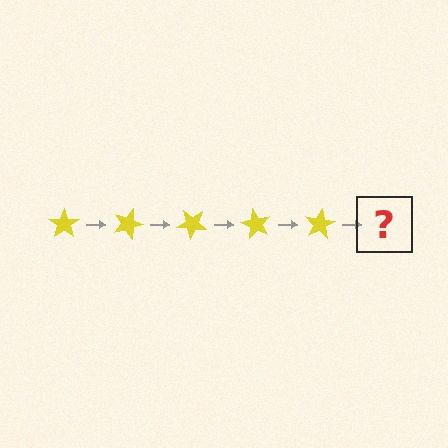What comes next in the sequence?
The next element should be a yellow star rotated 100 degrees.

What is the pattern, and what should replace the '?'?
The pattern is that the star rotates 20 degrees each step. The '?' should be a yellow star rotated 100 degrees.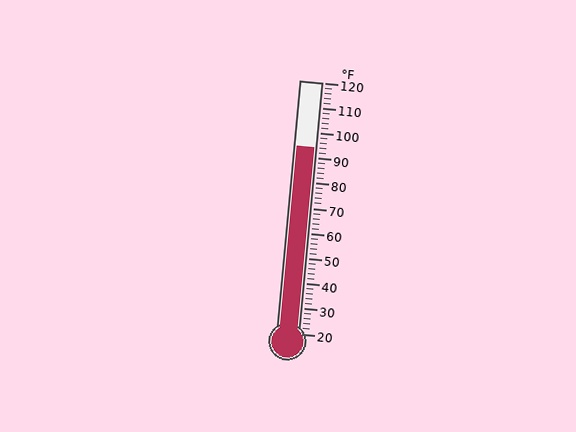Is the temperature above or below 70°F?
The temperature is above 70°F.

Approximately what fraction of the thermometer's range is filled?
The thermometer is filled to approximately 75% of its range.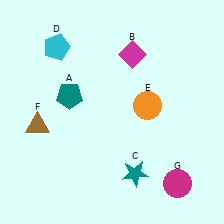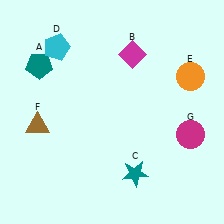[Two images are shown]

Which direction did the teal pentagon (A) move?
The teal pentagon (A) moved up.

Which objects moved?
The objects that moved are: the teal pentagon (A), the orange circle (E), the magenta circle (G).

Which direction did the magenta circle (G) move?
The magenta circle (G) moved up.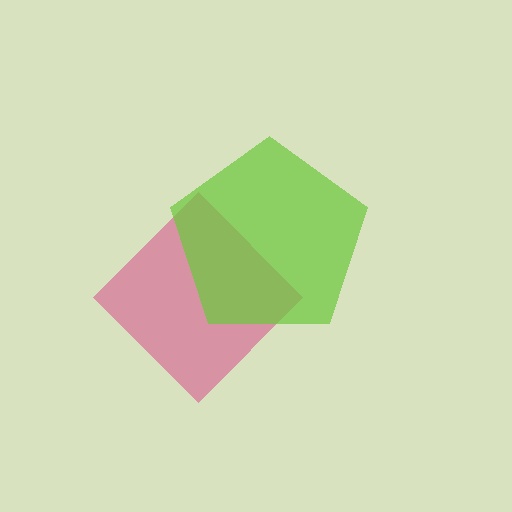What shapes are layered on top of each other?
The layered shapes are: a magenta diamond, a lime pentagon.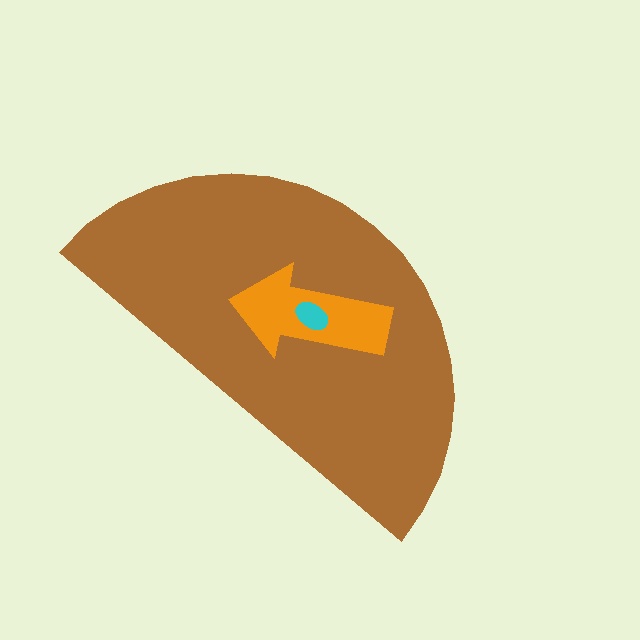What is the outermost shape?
The brown semicircle.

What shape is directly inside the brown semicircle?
The orange arrow.